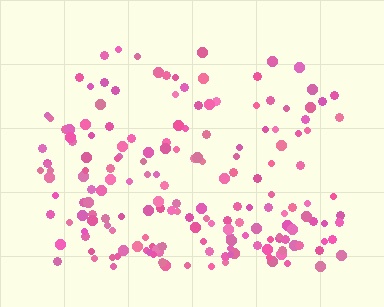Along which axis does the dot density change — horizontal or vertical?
Vertical.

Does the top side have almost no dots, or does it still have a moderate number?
Still a moderate number, just noticeably fewer than the bottom.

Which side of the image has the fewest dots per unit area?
The top.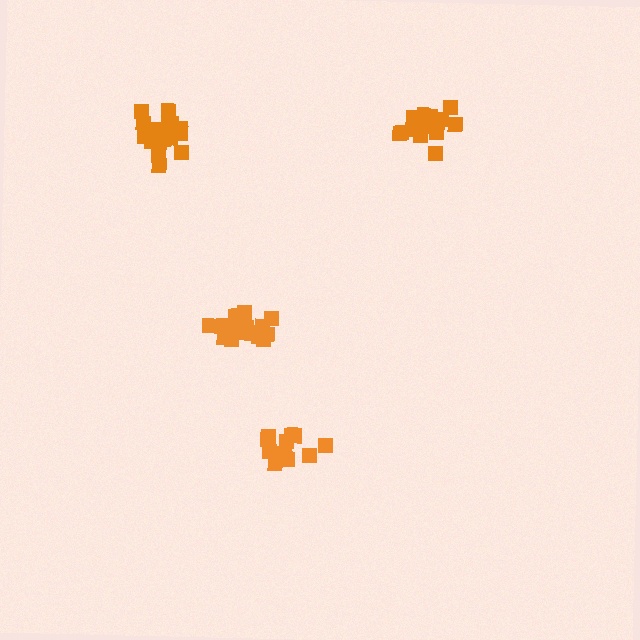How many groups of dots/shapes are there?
There are 4 groups.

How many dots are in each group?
Group 1: 20 dots, Group 2: 20 dots, Group 3: 14 dots, Group 4: 16 dots (70 total).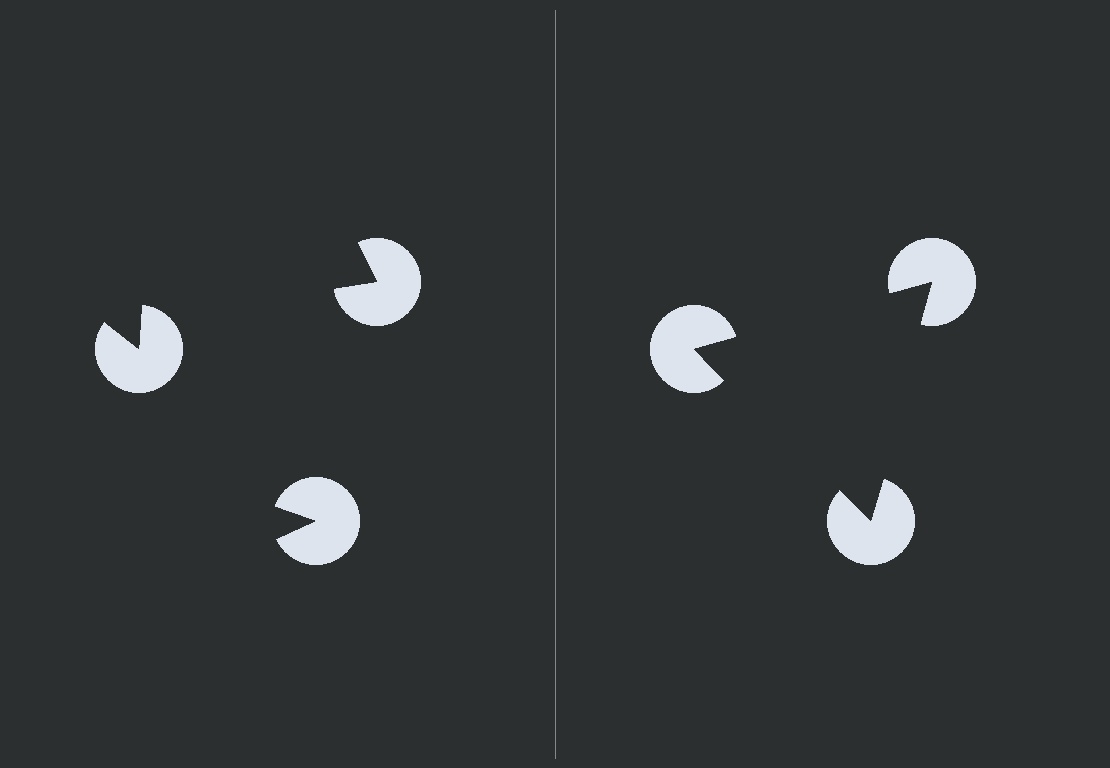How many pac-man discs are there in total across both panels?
6 — 3 on each side.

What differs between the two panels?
The pac-man discs are positioned identically on both sides; only the wedge orientations differ. On the right they align to a triangle; on the left they are misaligned.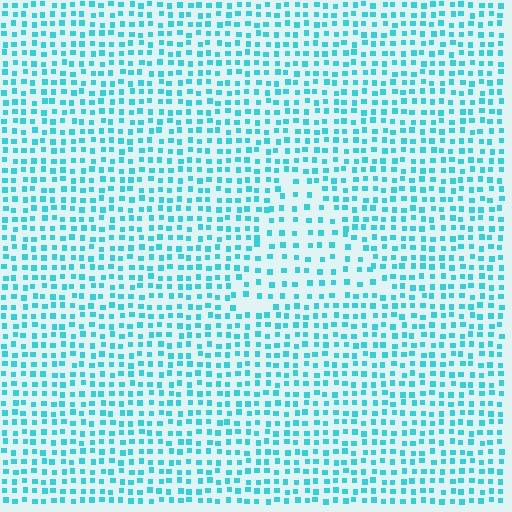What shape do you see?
I see a triangle.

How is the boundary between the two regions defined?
The boundary is defined by a change in element density (approximately 1.7x ratio). All elements are the same color, size, and shape.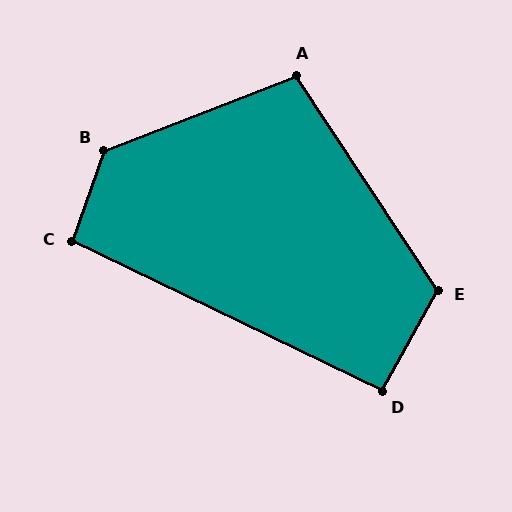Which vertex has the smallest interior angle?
D, at approximately 93 degrees.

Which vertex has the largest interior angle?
B, at approximately 131 degrees.